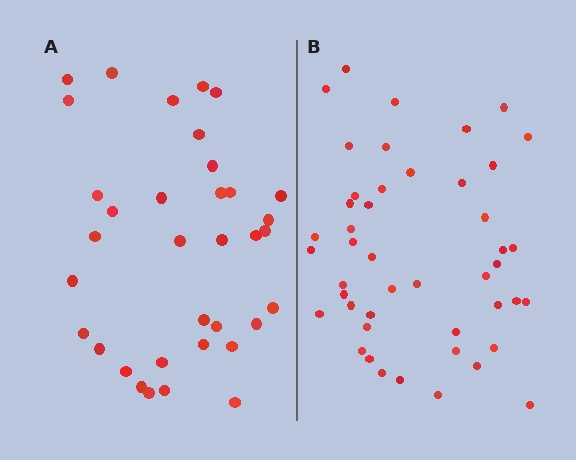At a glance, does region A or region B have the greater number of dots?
Region B (the right region) has more dots.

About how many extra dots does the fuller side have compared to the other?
Region B has roughly 12 or so more dots than region A.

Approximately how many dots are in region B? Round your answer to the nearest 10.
About 50 dots. (The exact count is 46, which rounds to 50.)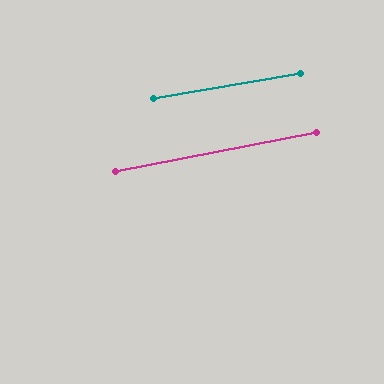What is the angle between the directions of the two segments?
Approximately 1 degree.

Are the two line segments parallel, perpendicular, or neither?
Parallel — their directions differ by only 1.5°.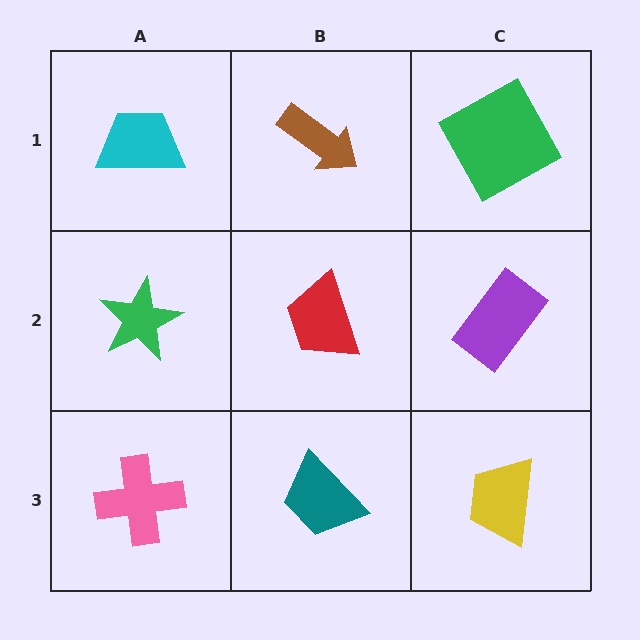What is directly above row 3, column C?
A purple rectangle.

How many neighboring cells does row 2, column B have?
4.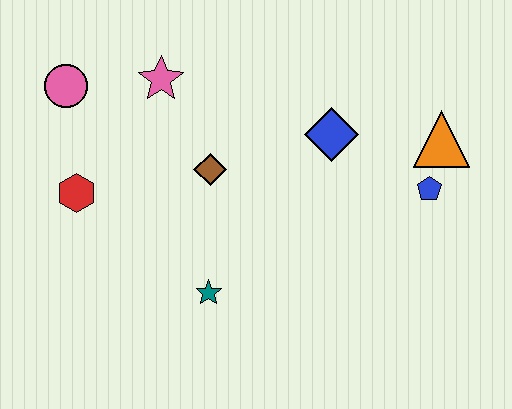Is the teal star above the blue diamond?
No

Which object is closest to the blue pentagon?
The orange triangle is closest to the blue pentagon.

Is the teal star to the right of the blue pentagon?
No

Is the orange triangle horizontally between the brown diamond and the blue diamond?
No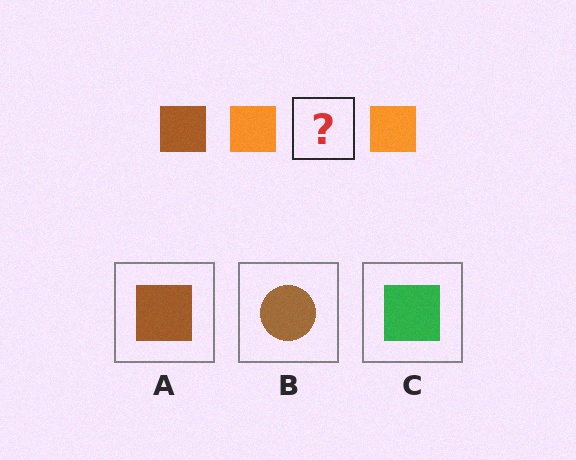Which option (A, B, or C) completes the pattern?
A.